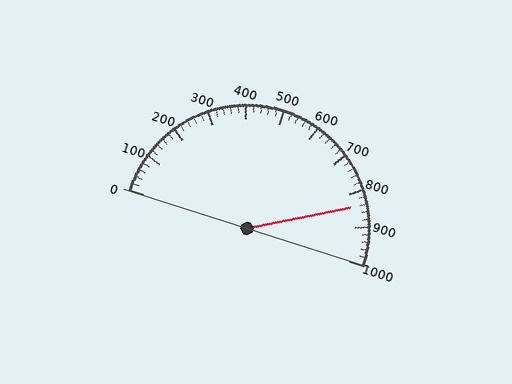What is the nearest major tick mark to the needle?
The nearest major tick mark is 800.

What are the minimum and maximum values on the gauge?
The gauge ranges from 0 to 1000.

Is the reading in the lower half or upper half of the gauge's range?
The reading is in the upper half of the range (0 to 1000).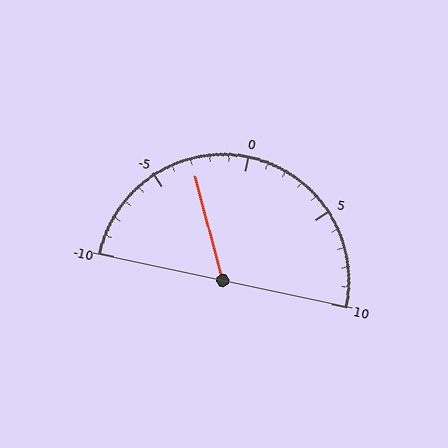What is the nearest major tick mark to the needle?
The nearest major tick mark is -5.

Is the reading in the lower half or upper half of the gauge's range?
The reading is in the lower half of the range (-10 to 10).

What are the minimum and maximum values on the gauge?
The gauge ranges from -10 to 10.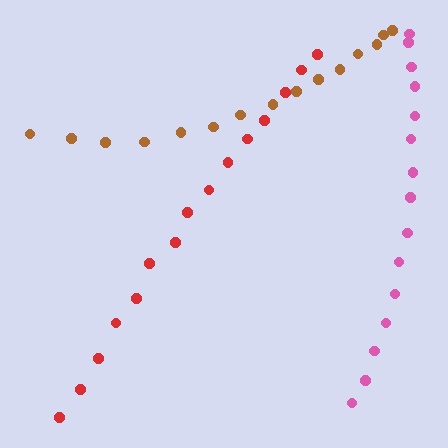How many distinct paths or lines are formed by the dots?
There are 3 distinct paths.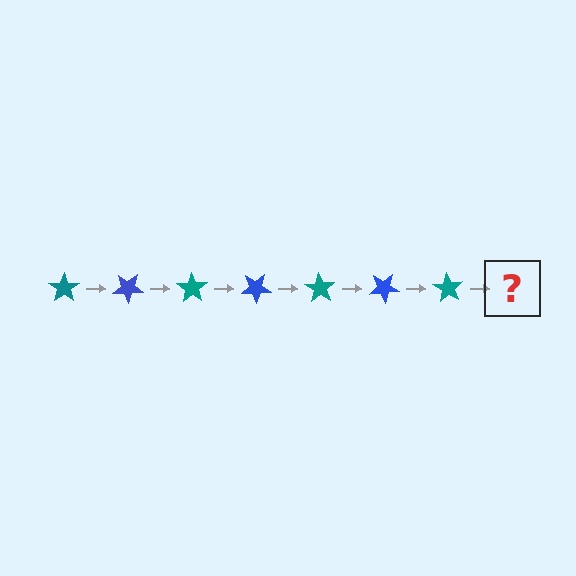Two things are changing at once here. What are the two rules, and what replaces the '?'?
The two rules are that it rotates 35 degrees each step and the color cycles through teal and blue. The '?' should be a blue star, rotated 245 degrees from the start.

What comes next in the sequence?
The next element should be a blue star, rotated 245 degrees from the start.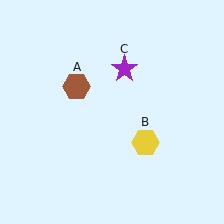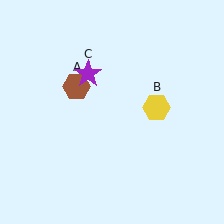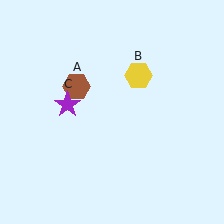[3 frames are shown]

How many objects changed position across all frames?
2 objects changed position: yellow hexagon (object B), purple star (object C).